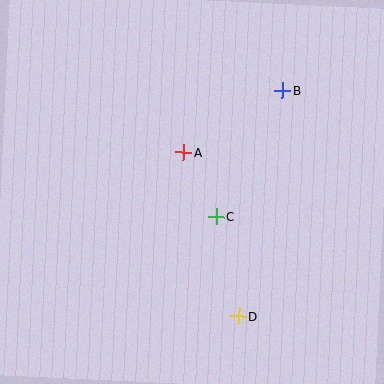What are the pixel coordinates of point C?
Point C is at (216, 216).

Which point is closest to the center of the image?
Point C at (216, 216) is closest to the center.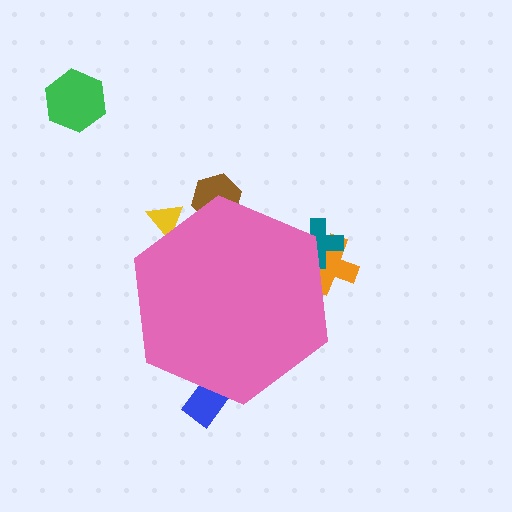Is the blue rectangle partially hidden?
Yes, the blue rectangle is partially hidden behind the pink hexagon.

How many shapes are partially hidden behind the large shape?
5 shapes are partially hidden.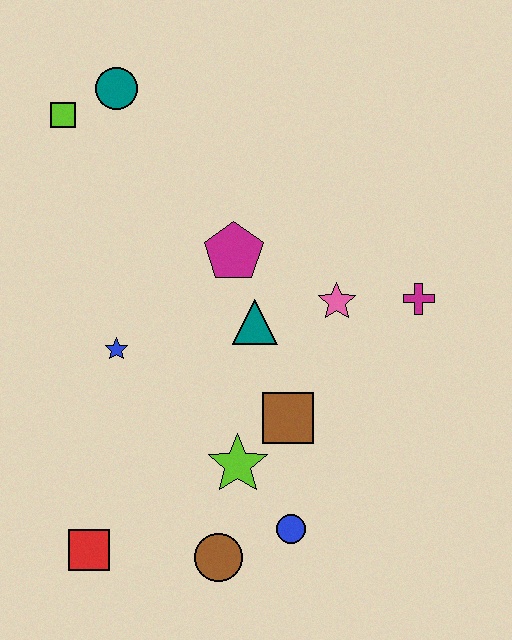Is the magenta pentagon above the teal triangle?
Yes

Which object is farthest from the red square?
The teal circle is farthest from the red square.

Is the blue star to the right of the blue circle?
No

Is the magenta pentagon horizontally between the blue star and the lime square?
No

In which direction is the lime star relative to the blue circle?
The lime star is above the blue circle.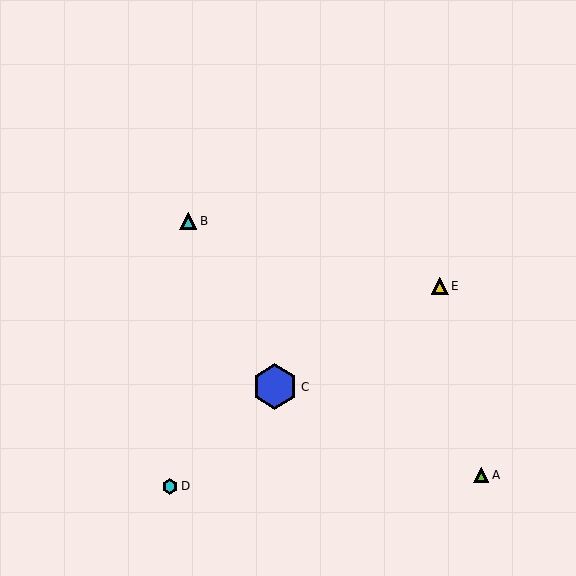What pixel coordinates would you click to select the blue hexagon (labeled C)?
Click at (275, 387) to select the blue hexagon C.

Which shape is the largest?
The blue hexagon (labeled C) is the largest.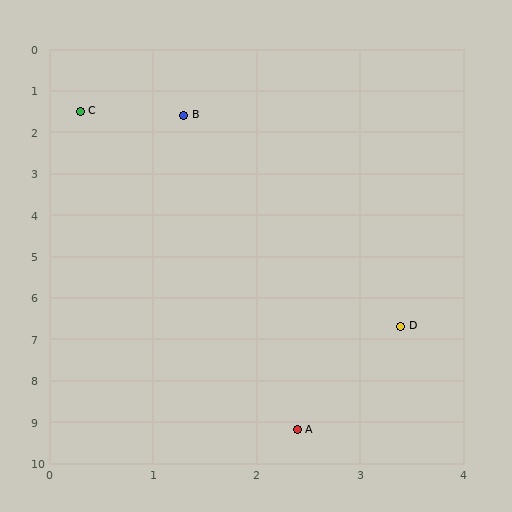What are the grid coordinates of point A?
Point A is at approximately (2.4, 9.2).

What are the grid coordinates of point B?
Point B is at approximately (1.3, 1.6).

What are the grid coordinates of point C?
Point C is at approximately (0.3, 1.5).